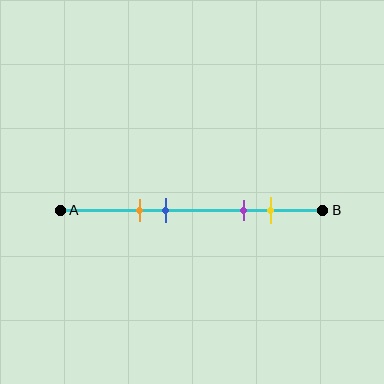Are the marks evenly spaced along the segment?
No, the marks are not evenly spaced.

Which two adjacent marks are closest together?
The orange and blue marks are the closest adjacent pair.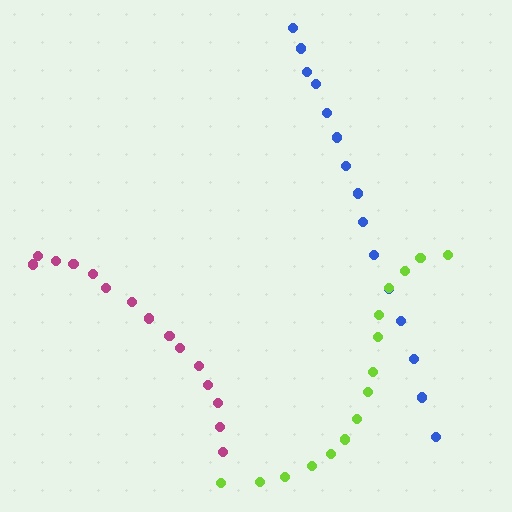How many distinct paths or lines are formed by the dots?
There are 3 distinct paths.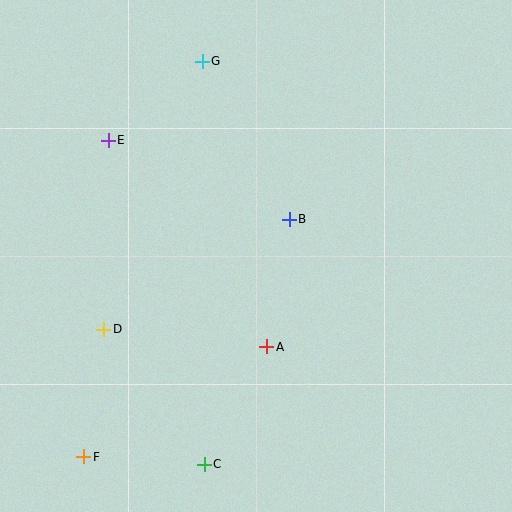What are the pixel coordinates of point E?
Point E is at (108, 140).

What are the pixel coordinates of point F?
Point F is at (84, 457).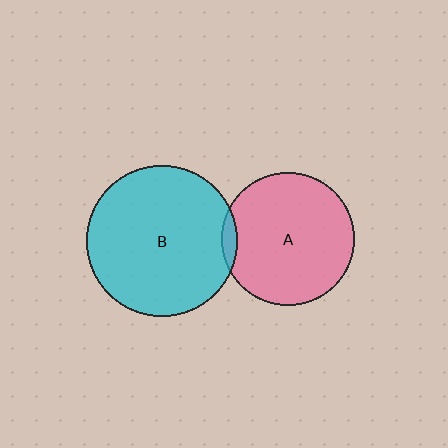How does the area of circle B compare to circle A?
Approximately 1.3 times.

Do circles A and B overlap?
Yes.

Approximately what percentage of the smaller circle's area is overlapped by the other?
Approximately 5%.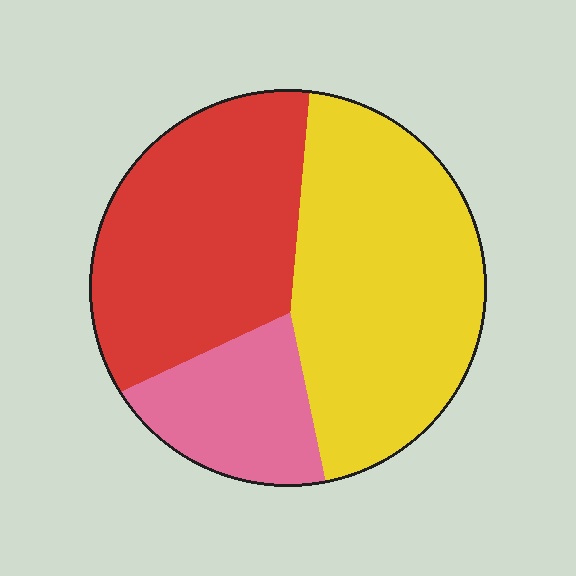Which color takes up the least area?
Pink, at roughly 15%.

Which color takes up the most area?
Yellow, at roughly 45%.